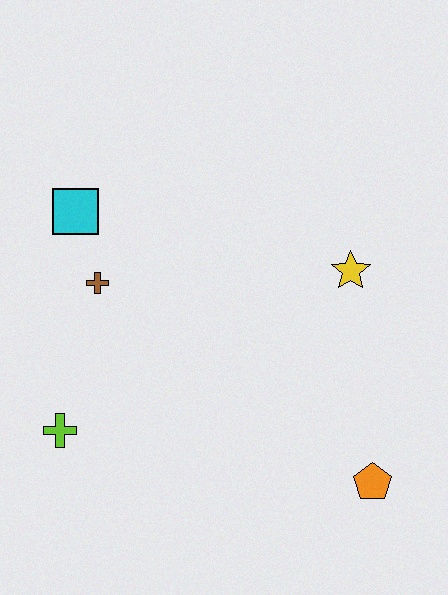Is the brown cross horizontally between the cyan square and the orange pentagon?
Yes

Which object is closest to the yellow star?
The orange pentagon is closest to the yellow star.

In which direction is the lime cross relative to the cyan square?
The lime cross is below the cyan square.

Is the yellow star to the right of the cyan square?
Yes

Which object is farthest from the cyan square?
The orange pentagon is farthest from the cyan square.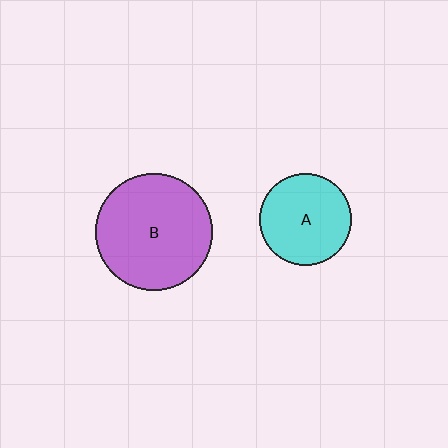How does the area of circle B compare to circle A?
Approximately 1.6 times.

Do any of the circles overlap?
No, none of the circles overlap.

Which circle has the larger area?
Circle B (purple).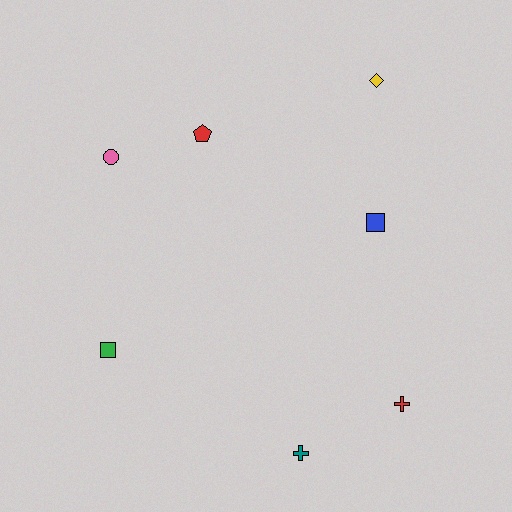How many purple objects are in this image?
There are no purple objects.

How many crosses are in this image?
There are 2 crosses.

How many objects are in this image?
There are 7 objects.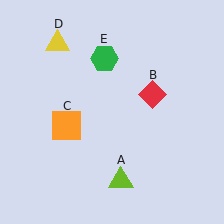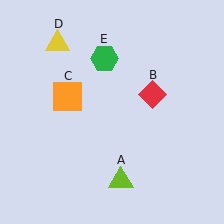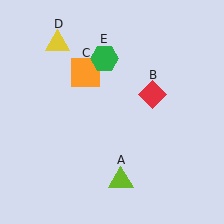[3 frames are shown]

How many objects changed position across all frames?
1 object changed position: orange square (object C).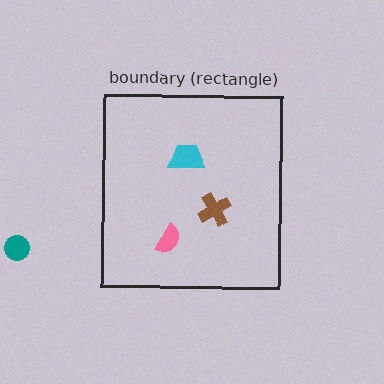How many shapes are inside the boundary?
3 inside, 1 outside.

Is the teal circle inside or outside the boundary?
Outside.